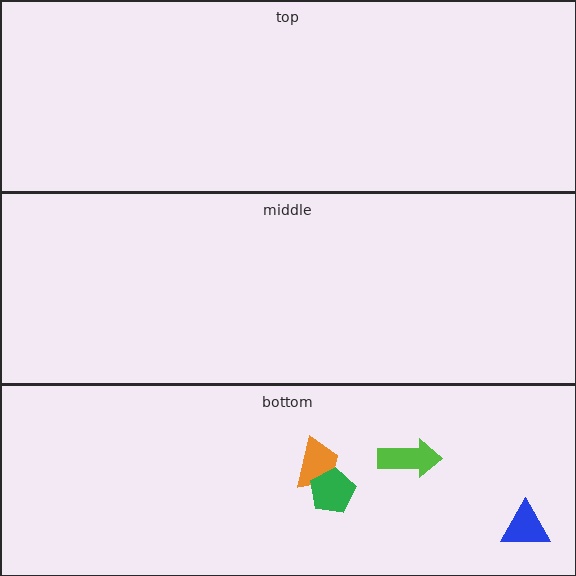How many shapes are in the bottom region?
4.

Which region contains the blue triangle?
The bottom region.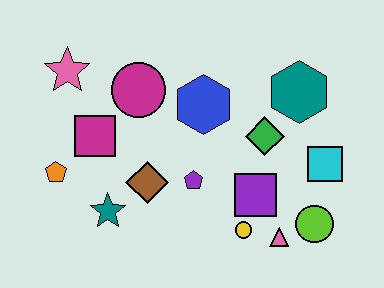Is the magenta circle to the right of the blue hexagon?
No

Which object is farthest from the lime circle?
The pink star is farthest from the lime circle.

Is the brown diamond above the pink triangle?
Yes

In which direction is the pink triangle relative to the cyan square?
The pink triangle is below the cyan square.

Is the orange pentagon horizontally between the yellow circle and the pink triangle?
No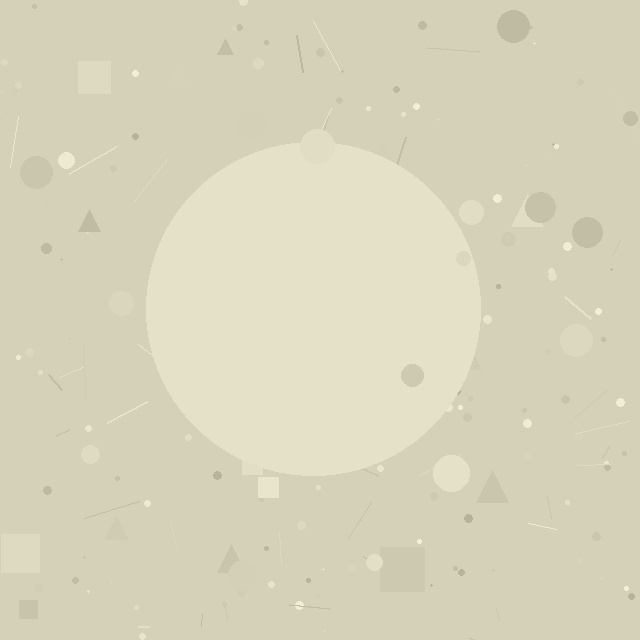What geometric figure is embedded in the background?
A circle is embedded in the background.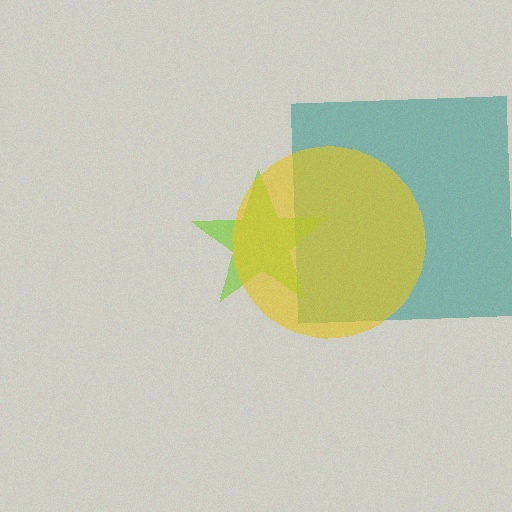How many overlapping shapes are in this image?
There are 3 overlapping shapes in the image.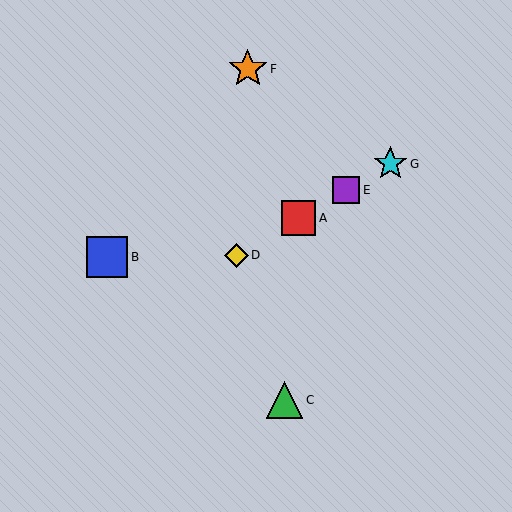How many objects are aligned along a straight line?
4 objects (A, D, E, G) are aligned along a straight line.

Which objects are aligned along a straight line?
Objects A, D, E, G are aligned along a straight line.